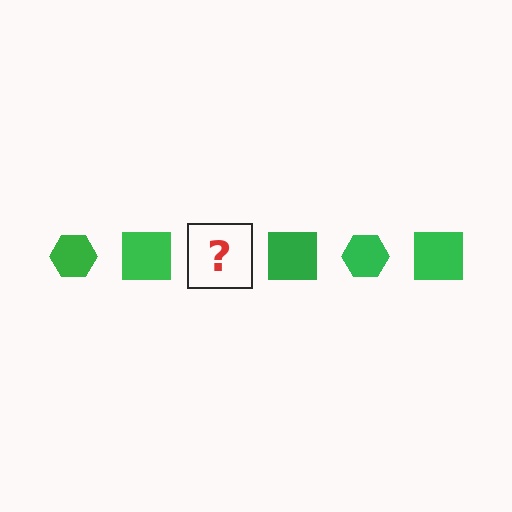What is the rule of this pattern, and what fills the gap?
The rule is that the pattern cycles through hexagon, square shapes in green. The gap should be filled with a green hexagon.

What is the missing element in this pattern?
The missing element is a green hexagon.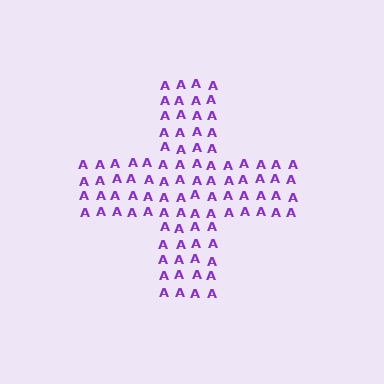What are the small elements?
The small elements are letter A's.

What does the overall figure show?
The overall figure shows a cross.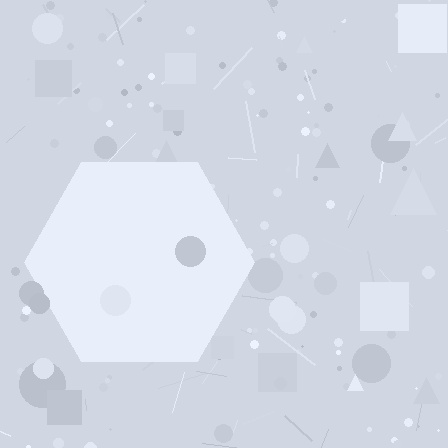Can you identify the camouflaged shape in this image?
The camouflaged shape is a hexagon.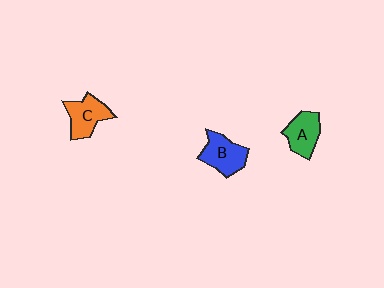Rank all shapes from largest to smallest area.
From largest to smallest: B (blue), C (orange), A (green).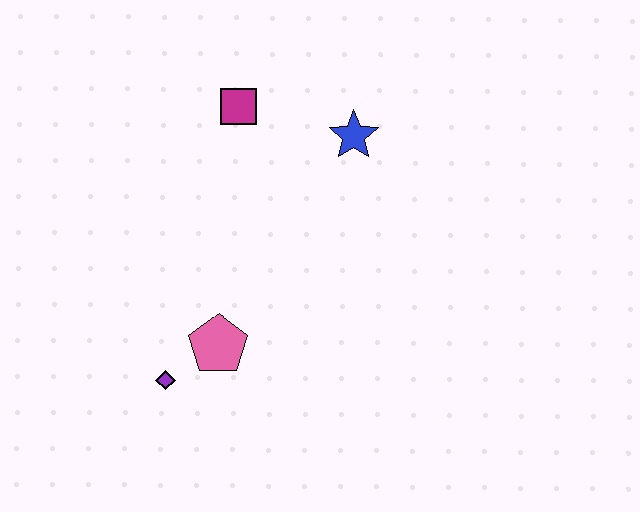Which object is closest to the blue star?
The magenta square is closest to the blue star.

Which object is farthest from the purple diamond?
The blue star is farthest from the purple diamond.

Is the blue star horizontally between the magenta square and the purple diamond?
No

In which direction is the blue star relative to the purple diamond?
The blue star is above the purple diamond.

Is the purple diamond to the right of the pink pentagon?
No